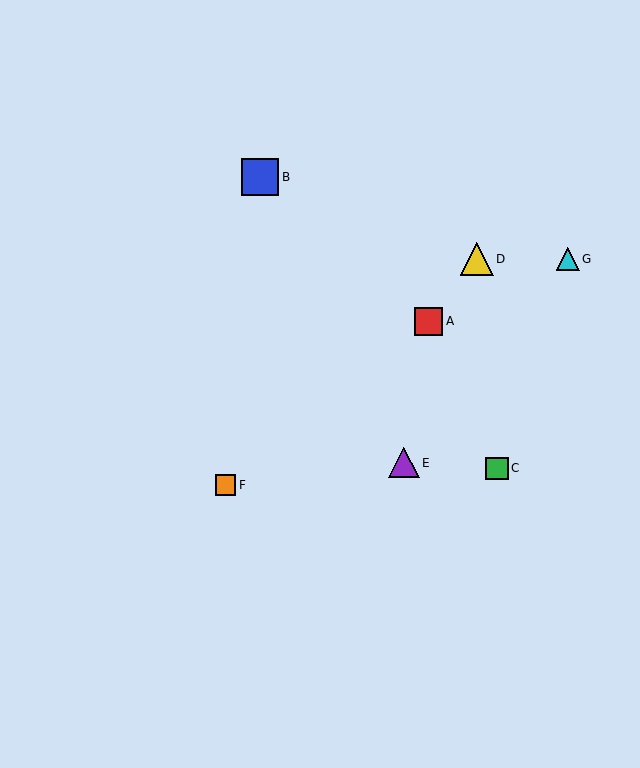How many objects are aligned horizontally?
2 objects (D, G) are aligned horizontally.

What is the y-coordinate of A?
Object A is at y≈321.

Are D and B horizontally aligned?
No, D is at y≈259 and B is at y≈177.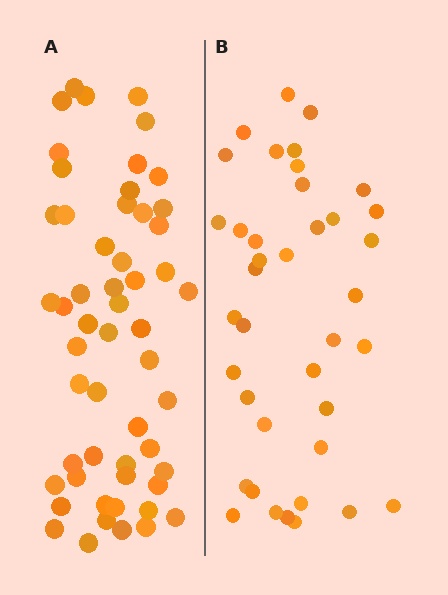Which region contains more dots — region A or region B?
Region A (the left region) has more dots.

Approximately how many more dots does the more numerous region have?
Region A has approximately 15 more dots than region B.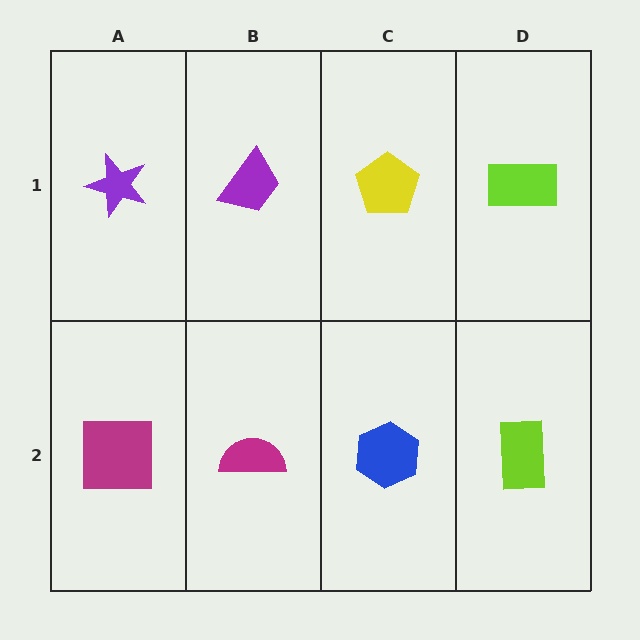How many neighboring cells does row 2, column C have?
3.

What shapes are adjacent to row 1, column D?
A lime rectangle (row 2, column D), a yellow pentagon (row 1, column C).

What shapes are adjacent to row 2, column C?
A yellow pentagon (row 1, column C), a magenta semicircle (row 2, column B), a lime rectangle (row 2, column D).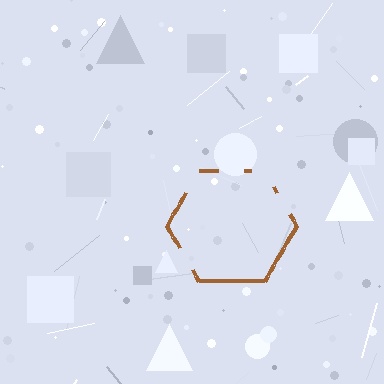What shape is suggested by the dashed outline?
The dashed outline suggests a hexagon.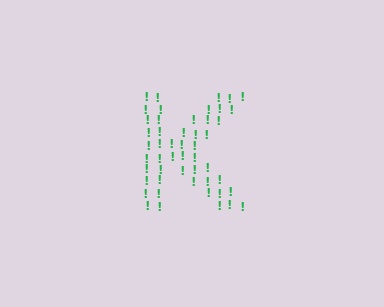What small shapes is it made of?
It is made of small exclamation marks.